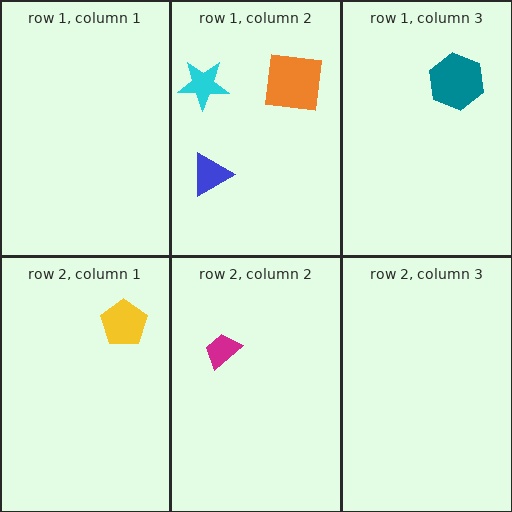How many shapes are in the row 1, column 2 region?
3.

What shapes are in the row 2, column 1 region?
The yellow pentagon.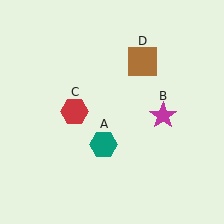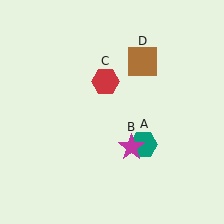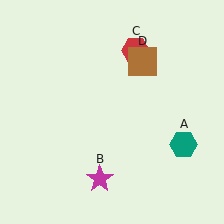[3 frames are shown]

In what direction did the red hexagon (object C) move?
The red hexagon (object C) moved up and to the right.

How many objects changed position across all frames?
3 objects changed position: teal hexagon (object A), magenta star (object B), red hexagon (object C).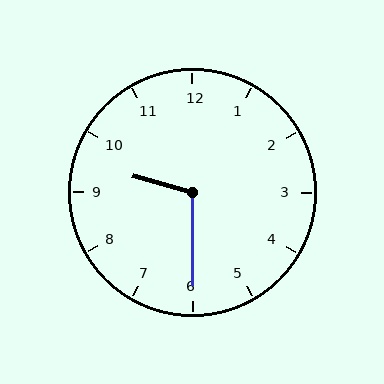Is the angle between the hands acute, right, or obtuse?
It is obtuse.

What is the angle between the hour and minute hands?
Approximately 105 degrees.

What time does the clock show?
9:30.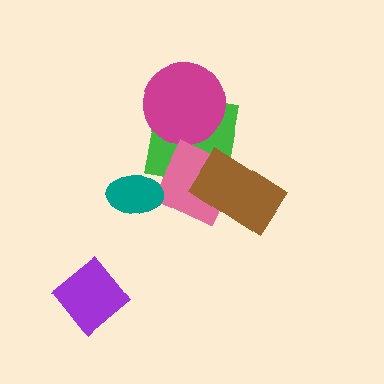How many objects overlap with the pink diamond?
3 objects overlap with the pink diamond.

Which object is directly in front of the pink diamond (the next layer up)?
The brown rectangle is directly in front of the pink diamond.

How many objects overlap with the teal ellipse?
1 object overlaps with the teal ellipse.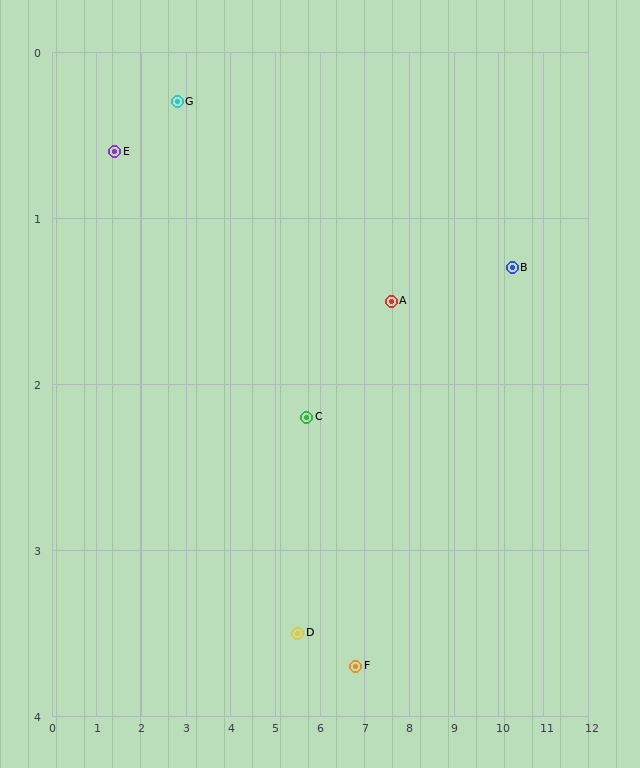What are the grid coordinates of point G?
Point G is at approximately (2.8, 0.3).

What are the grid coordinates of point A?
Point A is at approximately (7.6, 1.5).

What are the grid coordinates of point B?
Point B is at approximately (10.3, 1.3).